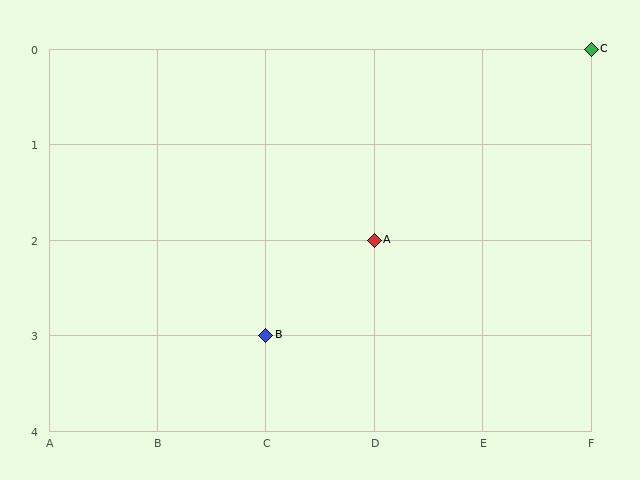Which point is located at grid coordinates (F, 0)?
Point C is at (F, 0).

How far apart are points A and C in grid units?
Points A and C are 2 columns and 2 rows apart (about 2.8 grid units diagonally).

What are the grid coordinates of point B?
Point B is at grid coordinates (C, 3).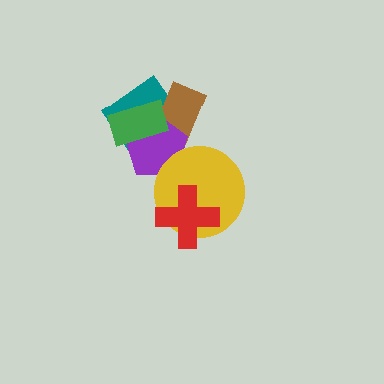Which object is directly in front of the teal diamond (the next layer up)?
The brown rectangle is directly in front of the teal diamond.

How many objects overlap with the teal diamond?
3 objects overlap with the teal diamond.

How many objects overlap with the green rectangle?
3 objects overlap with the green rectangle.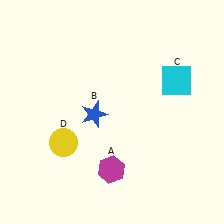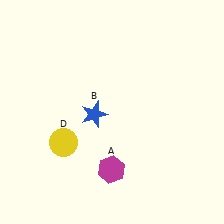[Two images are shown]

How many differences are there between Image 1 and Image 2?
There is 1 difference between the two images.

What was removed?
The cyan square (C) was removed in Image 2.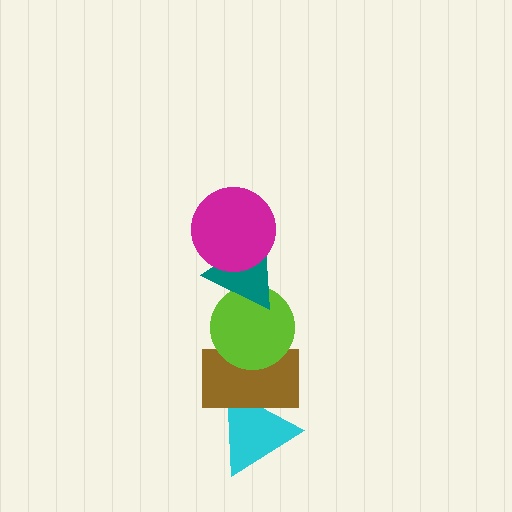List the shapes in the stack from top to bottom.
From top to bottom: the magenta circle, the teal triangle, the lime circle, the brown rectangle, the cyan triangle.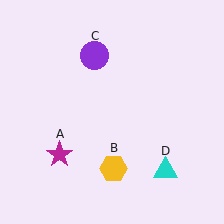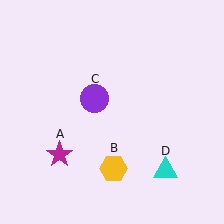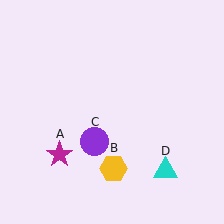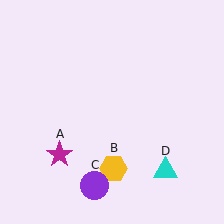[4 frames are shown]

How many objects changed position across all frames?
1 object changed position: purple circle (object C).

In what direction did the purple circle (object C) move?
The purple circle (object C) moved down.